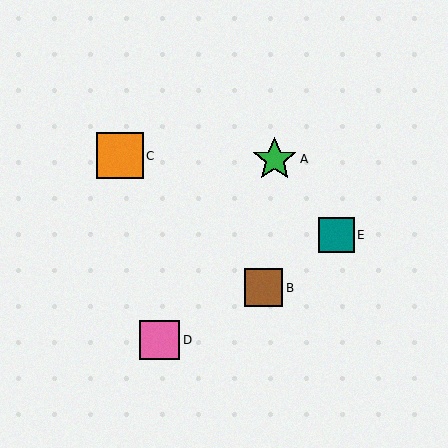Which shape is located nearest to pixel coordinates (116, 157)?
The orange square (labeled C) at (120, 156) is nearest to that location.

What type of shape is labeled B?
Shape B is a brown square.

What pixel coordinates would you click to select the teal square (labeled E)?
Click at (337, 235) to select the teal square E.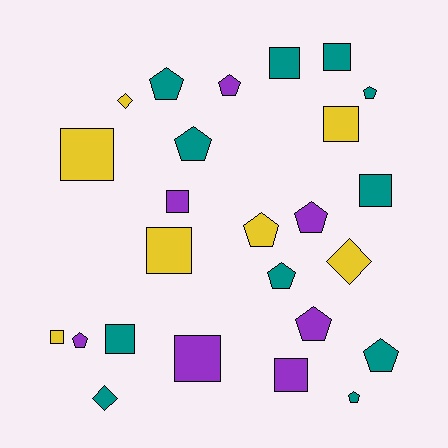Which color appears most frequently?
Teal, with 11 objects.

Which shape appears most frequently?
Square, with 11 objects.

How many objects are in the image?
There are 25 objects.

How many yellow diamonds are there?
There are 2 yellow diamonds.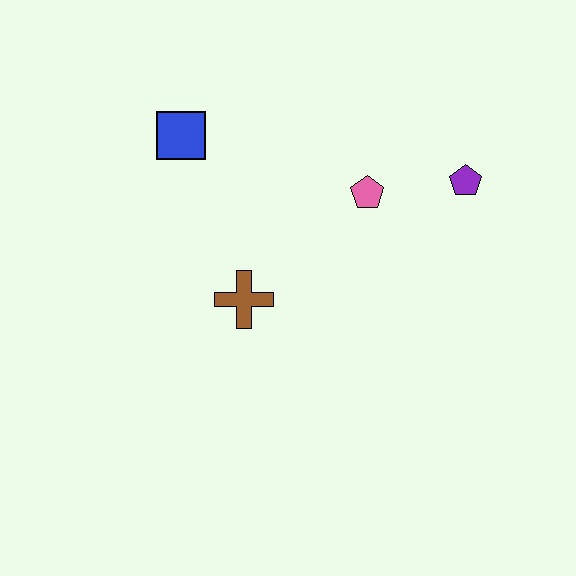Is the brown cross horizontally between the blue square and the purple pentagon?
Yes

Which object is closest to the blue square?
The brown cross is closest to the blue square.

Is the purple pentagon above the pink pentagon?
Yes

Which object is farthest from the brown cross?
The purple pentagon is farthest from the brown cross.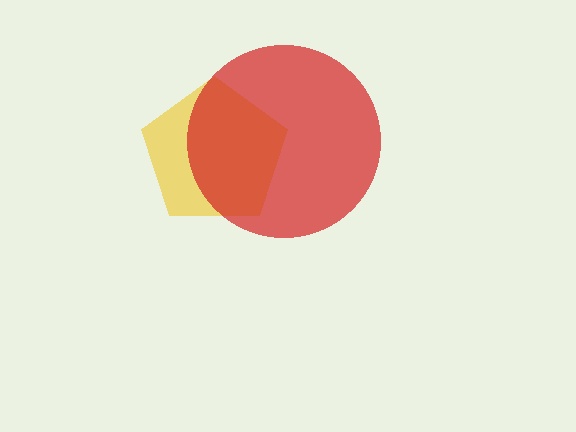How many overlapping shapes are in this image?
There are 2 overlapping shapes in the image.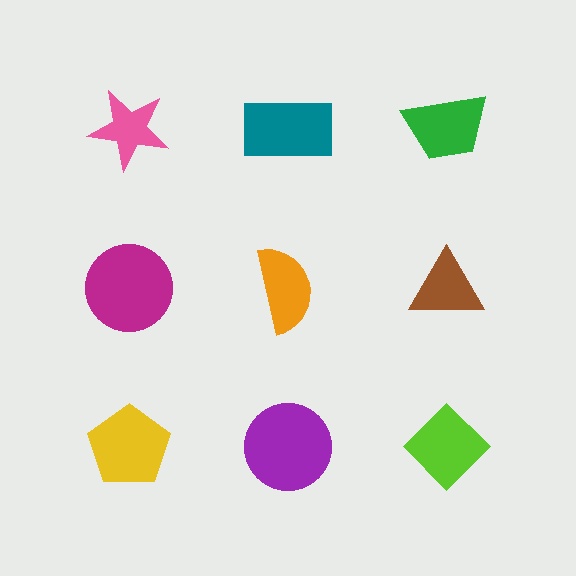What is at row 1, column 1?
A pink star.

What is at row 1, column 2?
A teal rectangle.